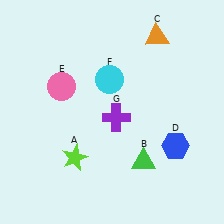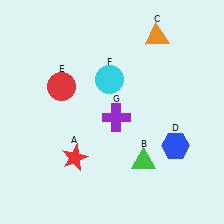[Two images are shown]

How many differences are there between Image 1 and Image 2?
There are 2 differences between the two images.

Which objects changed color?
A changed from lime to red. E changed from pink to red.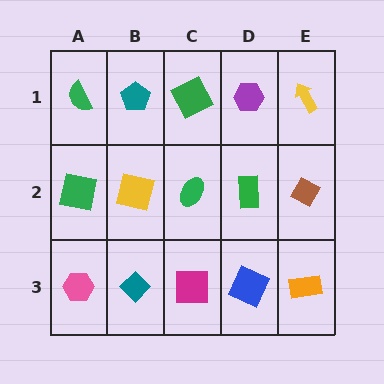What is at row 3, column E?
An orange rectangle.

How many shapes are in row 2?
5 shapes.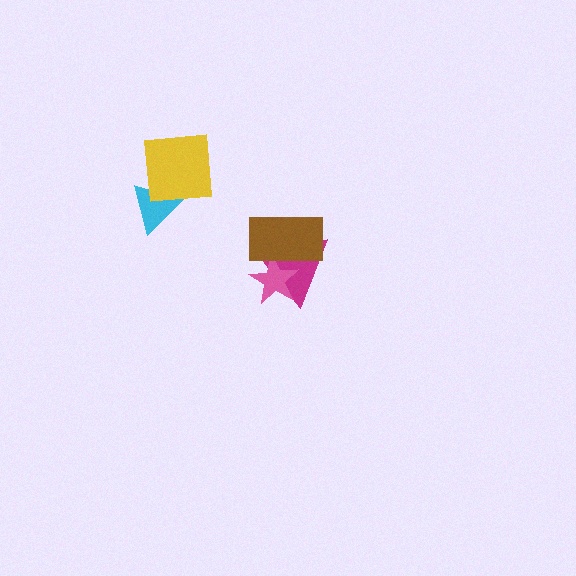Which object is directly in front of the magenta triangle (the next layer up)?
The pink star is directly in front of the magenta triangle.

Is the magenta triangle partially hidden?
Yes, it is partially covered by another shape.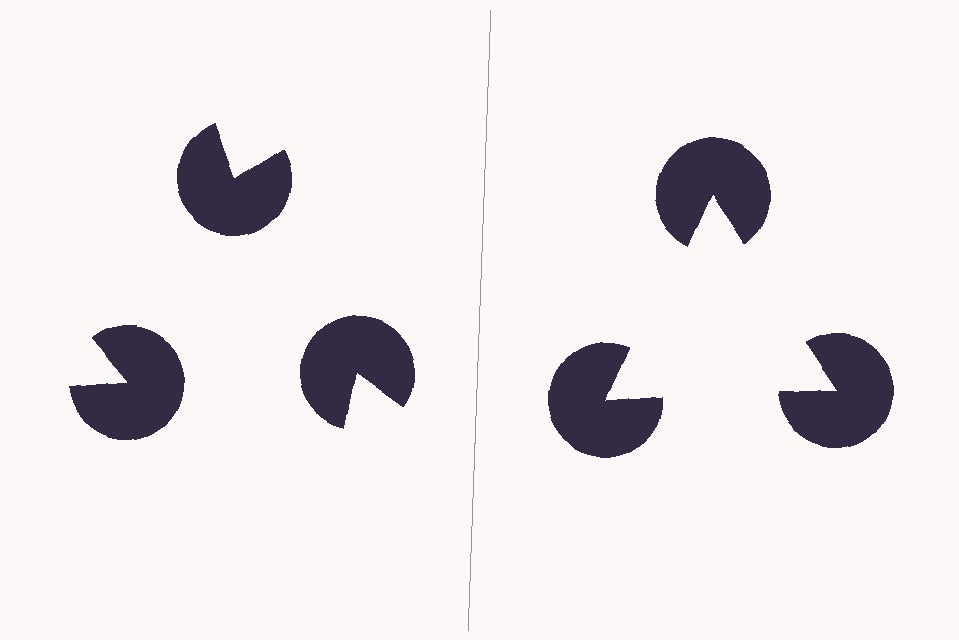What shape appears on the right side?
An illusory triangle.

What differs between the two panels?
The pac-man discs are positioned identically on both sides; only the wedge orientations differ. On the right they align to a triangle; on the left they are misaligned.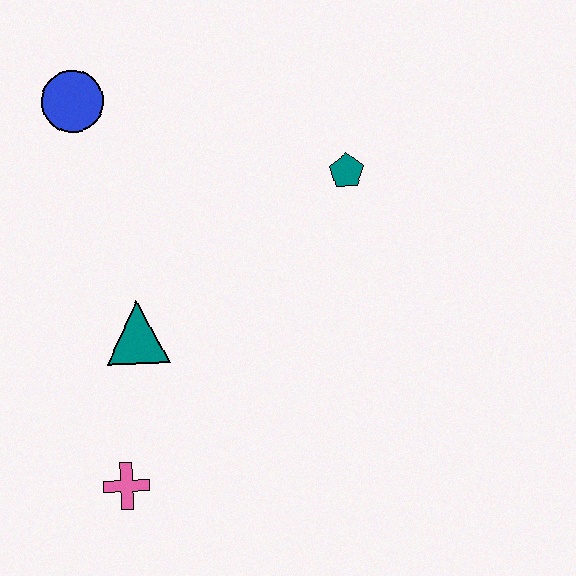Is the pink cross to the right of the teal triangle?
No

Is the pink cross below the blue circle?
Yes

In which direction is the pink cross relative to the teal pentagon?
The pink cross is below the teal pentagon.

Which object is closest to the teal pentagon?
The teal triangle is closest to the teal pentagon.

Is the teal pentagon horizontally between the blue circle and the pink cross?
No